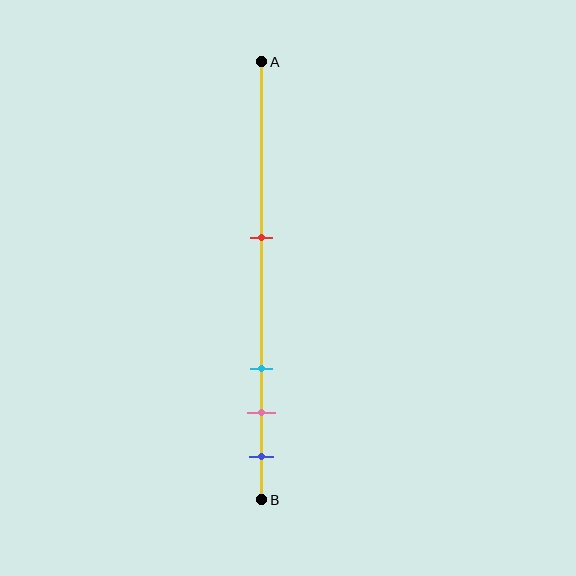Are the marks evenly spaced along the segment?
No, the marks are not evenly spaced.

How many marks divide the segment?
There are 4 marks dividing the segment.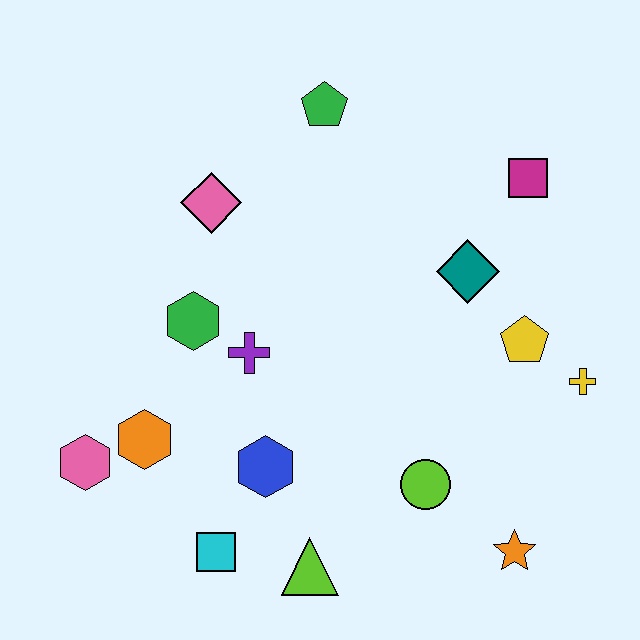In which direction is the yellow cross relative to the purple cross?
The yellow cross is to the right of the purple cross.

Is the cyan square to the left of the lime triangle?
Yes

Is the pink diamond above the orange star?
Yes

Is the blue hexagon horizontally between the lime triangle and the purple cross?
Yes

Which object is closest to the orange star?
The lime circle is closest to the orange star.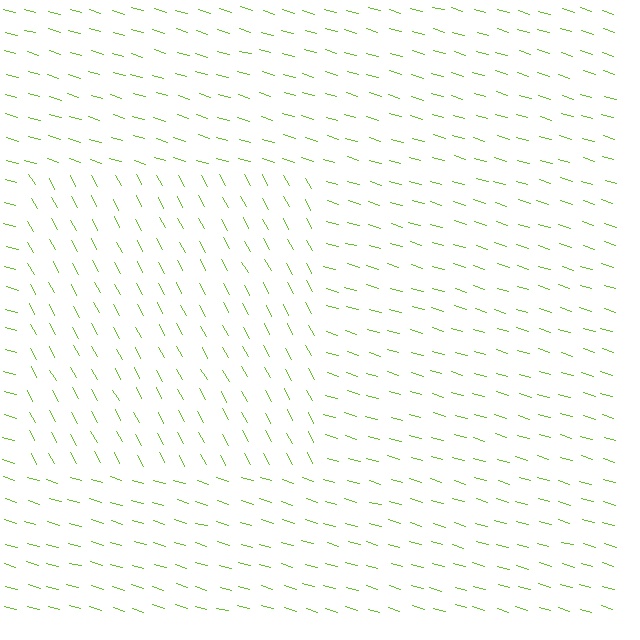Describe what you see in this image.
The image is filled with small lime line segments. A rectangle region in the image has lines oriented differently from the surrounding lines, creating a visible texture boundary.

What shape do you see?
I see a rectangle.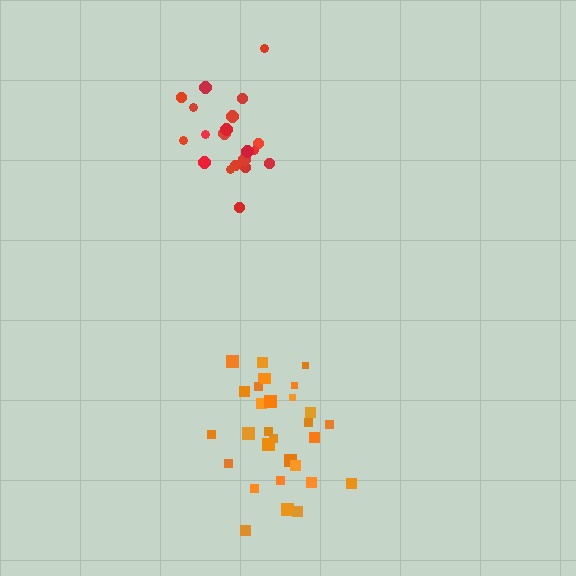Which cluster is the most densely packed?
Red.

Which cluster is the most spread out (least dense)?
Orange.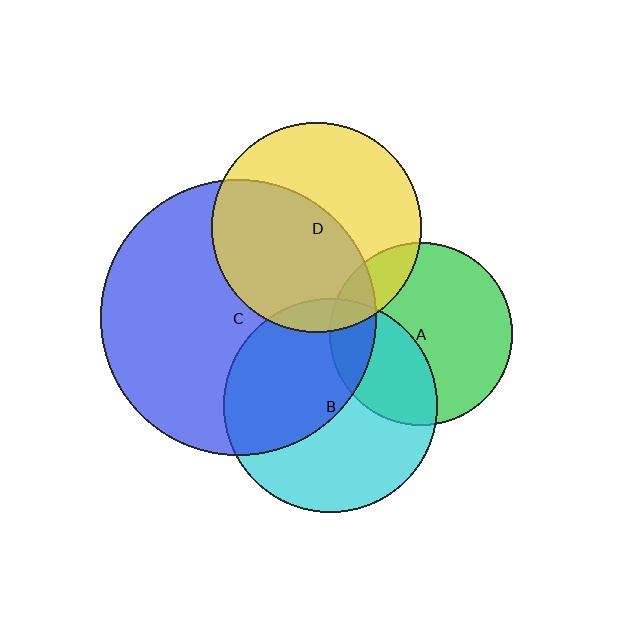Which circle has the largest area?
Circle C (blue).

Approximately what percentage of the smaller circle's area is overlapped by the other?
Approximately 45%.